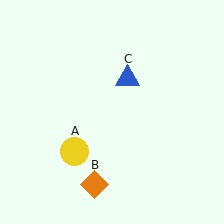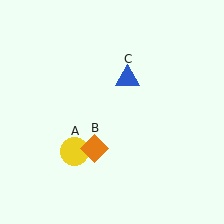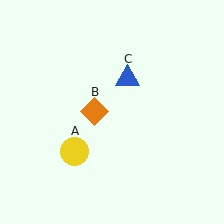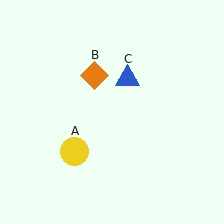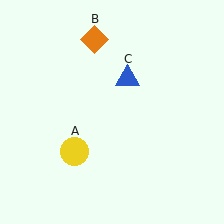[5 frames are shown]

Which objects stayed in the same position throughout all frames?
Yellow circle (object A) and blue triangle (object C) remained stationary.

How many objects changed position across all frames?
1 object changed position: orange diamond (object B).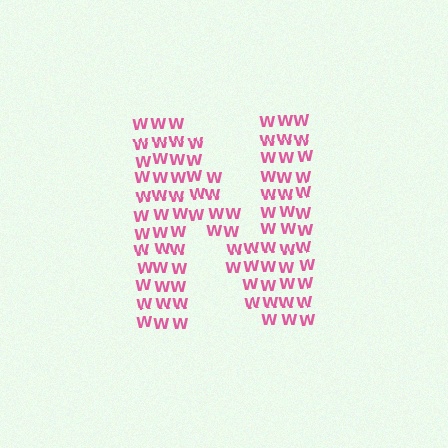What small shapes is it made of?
It is made of small letter W's.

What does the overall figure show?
The overall figure shows the letter N.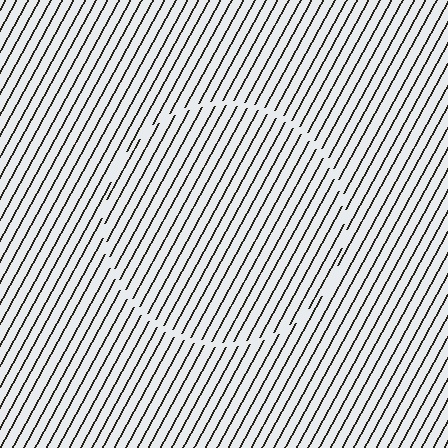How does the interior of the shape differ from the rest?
The interior of the shape contains the same grating, shifted by half a period — the contour is defined by the phase discontinuity where line-ends from the inner and outer gratings abut.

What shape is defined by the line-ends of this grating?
An illusory circle. The interior of the shape contains the same grating, shifted by half a period — the contour is defined by the phase discontinuity where line-ends from the inner and outer gratings abut.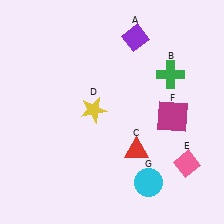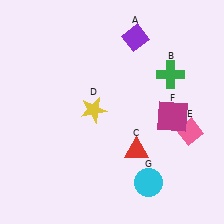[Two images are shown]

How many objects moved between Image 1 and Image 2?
1 object moved between the two images.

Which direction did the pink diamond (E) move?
The pink diamond (E) moved up.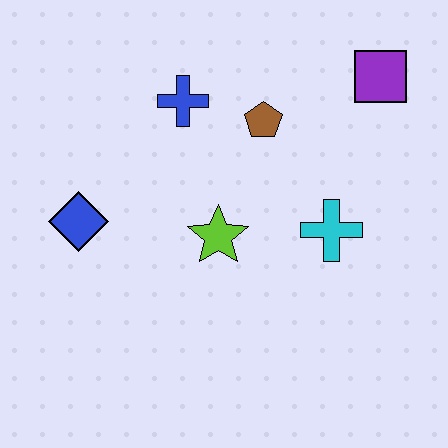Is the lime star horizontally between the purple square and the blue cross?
Yes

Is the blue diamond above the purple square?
No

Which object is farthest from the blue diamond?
The purple square is farthest from the blue diamond.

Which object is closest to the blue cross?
The brown pentagon is closest to the blue cross.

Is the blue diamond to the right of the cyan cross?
No